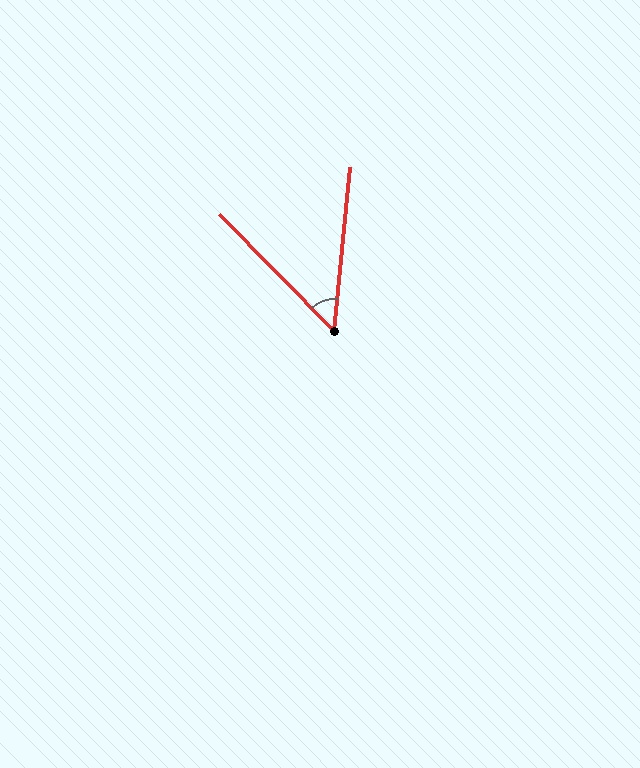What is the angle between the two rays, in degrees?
Approximately 50 degrees.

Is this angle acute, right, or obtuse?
It is acute.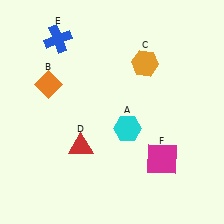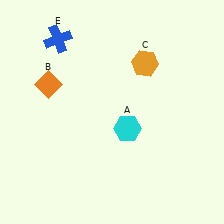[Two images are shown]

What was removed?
The magenta square (F), the red triangle (D) were removed in Image 2.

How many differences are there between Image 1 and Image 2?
There are 2 differences between the two images.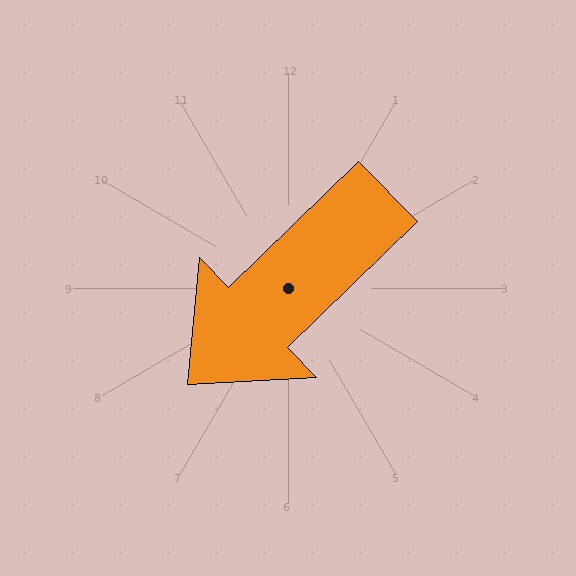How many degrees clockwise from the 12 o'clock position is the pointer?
Approximately 226 degrees.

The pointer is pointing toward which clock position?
Roughly 8 o'clock.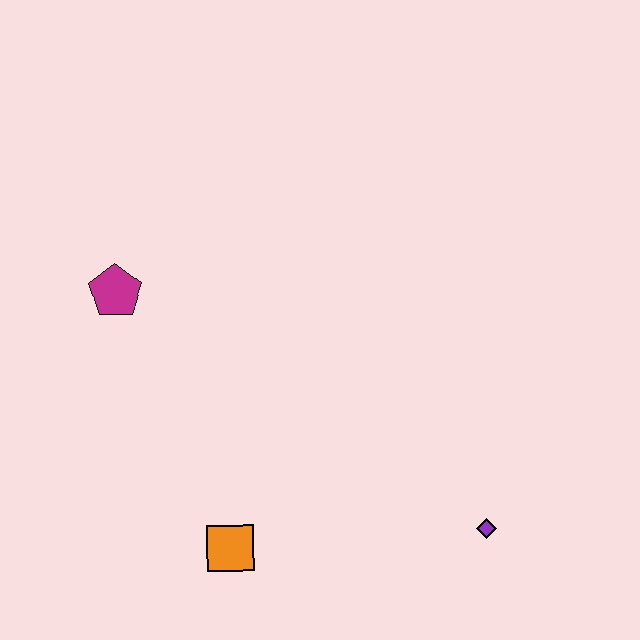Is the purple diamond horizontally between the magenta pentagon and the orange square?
No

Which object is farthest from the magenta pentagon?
The purple diamond is farthest from the magenta pentagon.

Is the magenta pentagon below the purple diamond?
No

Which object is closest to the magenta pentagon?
The orange square is closest to the magenta pentagon.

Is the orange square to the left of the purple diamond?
Yes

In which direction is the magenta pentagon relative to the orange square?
The magenta pentagon is above the orange square.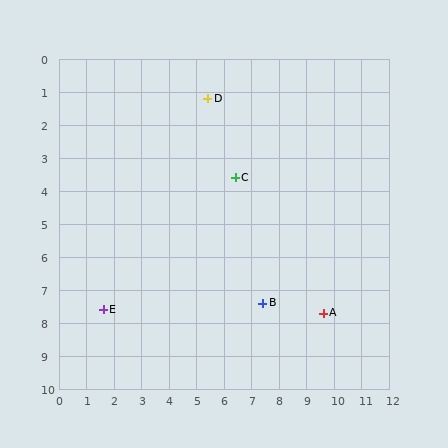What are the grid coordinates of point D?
Point D is at approximately (5.4, 1.2).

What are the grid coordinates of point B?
Point B is at approximately (7.4, 7.4).